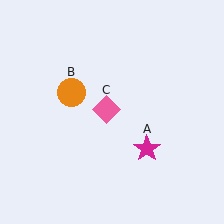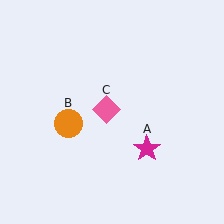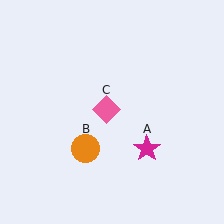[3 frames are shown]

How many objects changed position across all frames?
1 object changed position: orange circle (object B).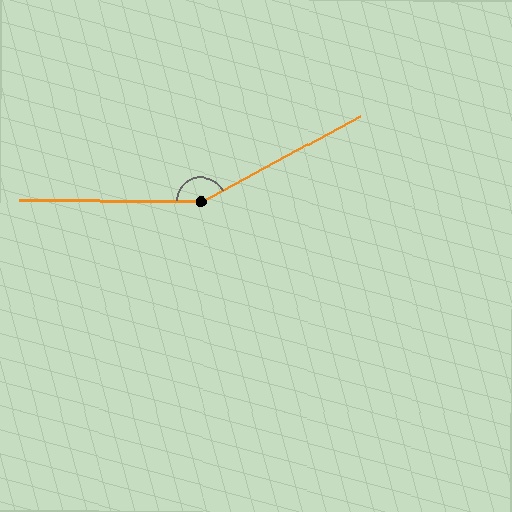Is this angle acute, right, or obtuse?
It is obtuse.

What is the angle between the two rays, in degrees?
Approximately 151 degrees.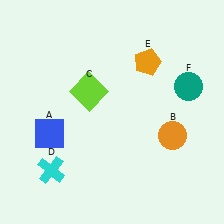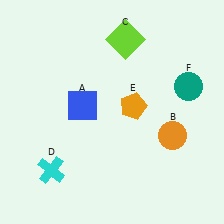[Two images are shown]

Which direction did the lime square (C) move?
The lime square (C) moved up.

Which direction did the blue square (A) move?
The blue square (A) moved right.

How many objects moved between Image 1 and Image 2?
3 objects moved between the two images.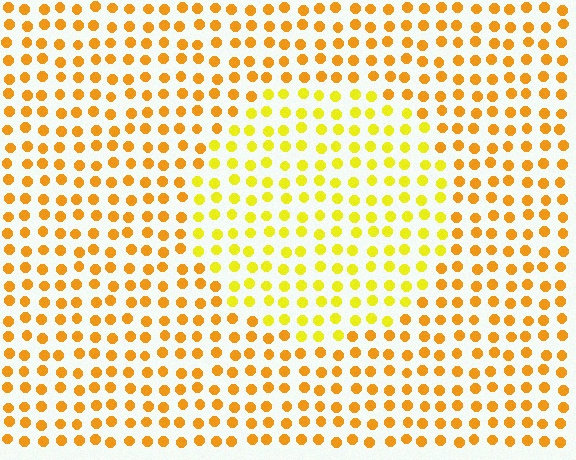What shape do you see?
I see a circle.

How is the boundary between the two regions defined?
The boundary is defined purely by a slight shift in hue (about 26 degrees). Spacing, size, and orientation are identical on both sides.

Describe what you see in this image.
The image is filled with small orange elements in a uniform arrangement. A circle-shaped region is visible where the elements are tinted to a slightly different hue, forming a subtle color boundary.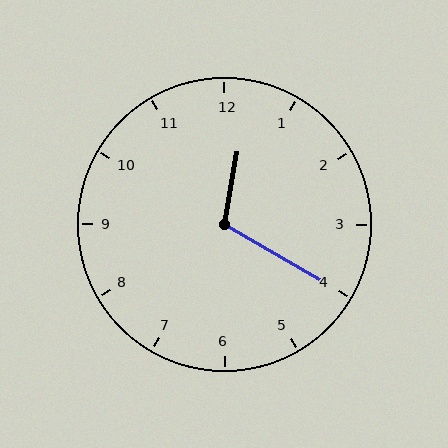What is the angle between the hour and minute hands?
Approximately 110 degrees.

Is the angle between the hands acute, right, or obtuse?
It is obtuse.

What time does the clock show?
12:20.